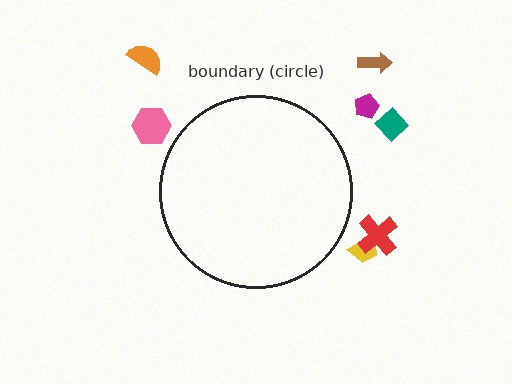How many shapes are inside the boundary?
0 inside, 7 outside.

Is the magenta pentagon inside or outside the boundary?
Outside.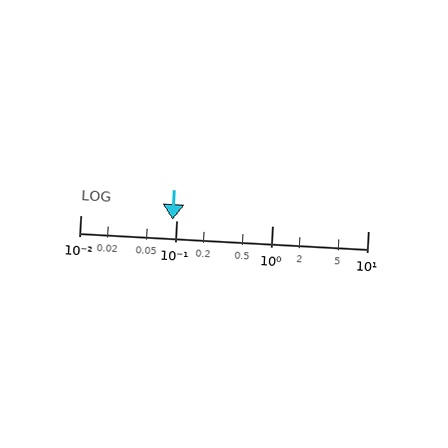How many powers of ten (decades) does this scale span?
The scale spans 3 decades, from 0.01 to 10.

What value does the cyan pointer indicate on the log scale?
The pointer indicates approximately 0.092.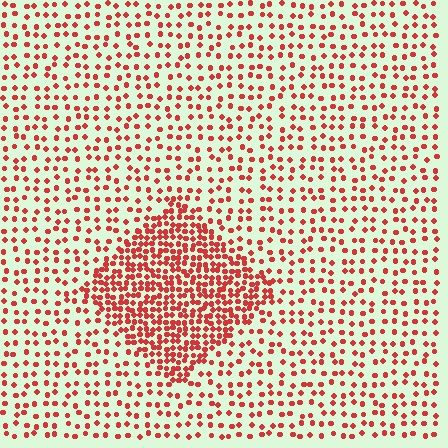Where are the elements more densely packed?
The elements are more densely packed inside the diamond boundary.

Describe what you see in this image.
The image contains small red elements arranged at two different densities. A diamond-shaped region is visible where the elements are more densely packed than the surrounding area.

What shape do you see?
I see a diamond.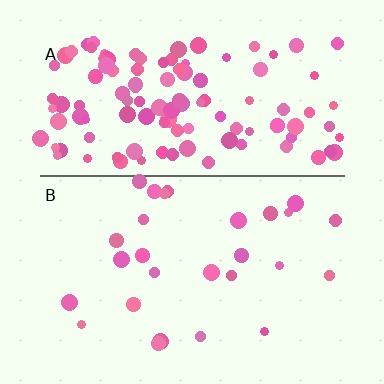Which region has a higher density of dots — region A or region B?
A (the top).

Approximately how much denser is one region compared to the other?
Approximately 4.2× — region A over region B.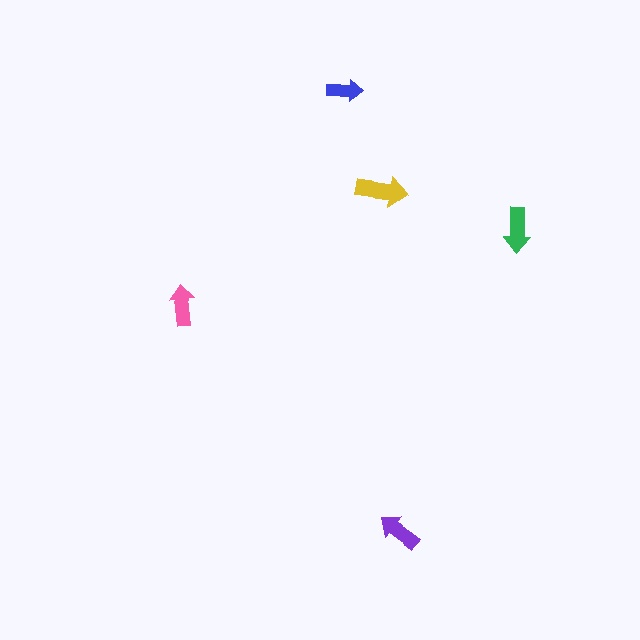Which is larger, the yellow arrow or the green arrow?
The yellow one.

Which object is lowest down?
The purple arrow is bottommost.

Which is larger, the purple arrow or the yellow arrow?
The yellow one.